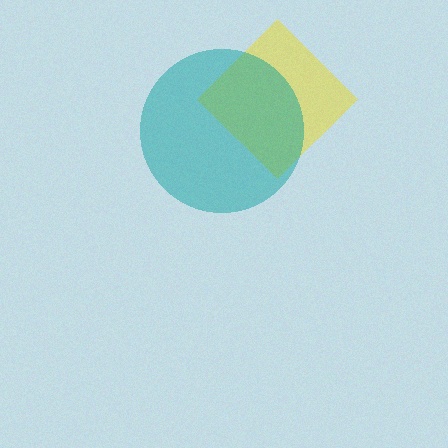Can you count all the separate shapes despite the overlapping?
Yes, there are 2 separate shapes.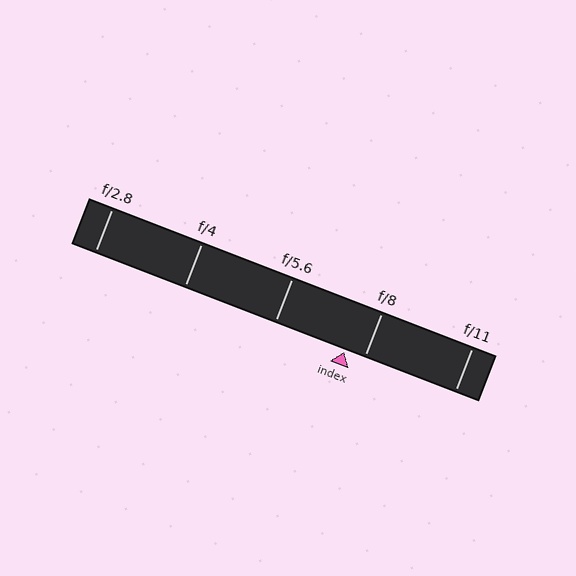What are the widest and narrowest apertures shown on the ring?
The widest aperture shown is f/2.8 and the narrowest is f/11.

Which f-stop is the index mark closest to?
The index mark is closest to f/8.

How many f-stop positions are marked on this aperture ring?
There are 5 f-stop positions marked.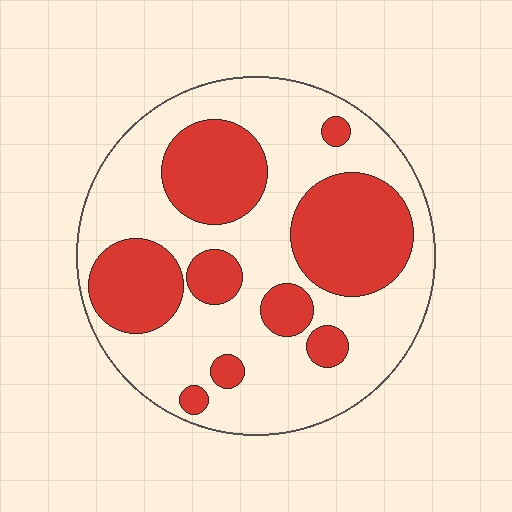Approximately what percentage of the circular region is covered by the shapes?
Approximately 35%.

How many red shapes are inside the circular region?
9.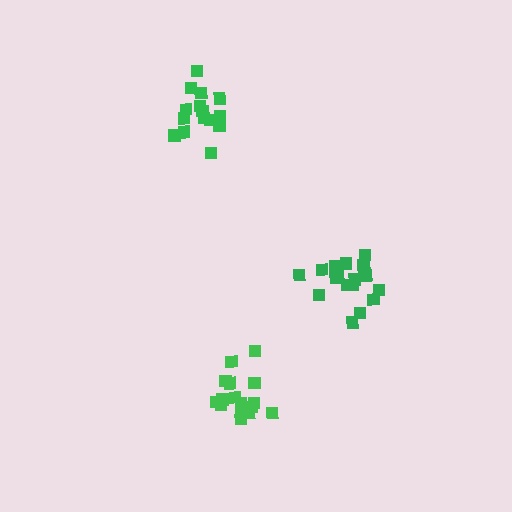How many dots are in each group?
Group 1: 16 dots, Group 2: 18 dots, Group 3: 15 dots (49 total).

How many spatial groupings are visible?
There are 3 spatial groupings.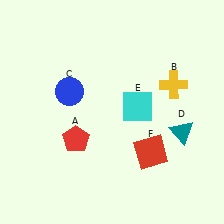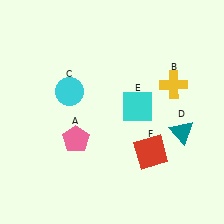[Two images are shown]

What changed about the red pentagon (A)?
In Image 1, A is red. In Image 2, it changed to pink.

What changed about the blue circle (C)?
In Image 1, C is blue. In Image 2, it changed to cyan.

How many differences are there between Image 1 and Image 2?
There are 2 differences between the two images.